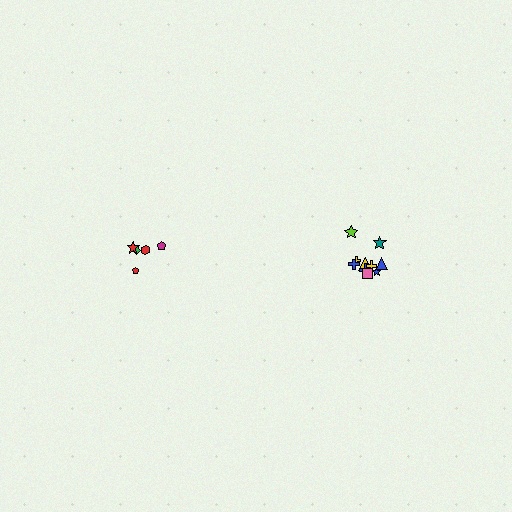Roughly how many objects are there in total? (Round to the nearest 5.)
Roughly 15 objects in total.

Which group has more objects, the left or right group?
The right group.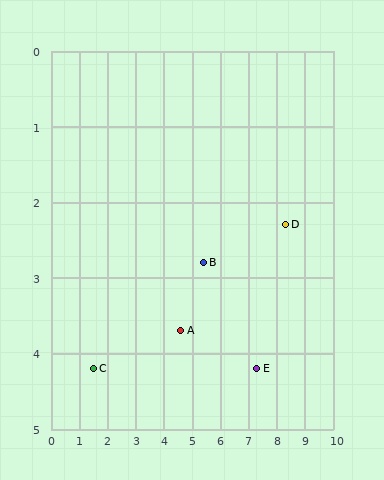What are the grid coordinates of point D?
Point D is at approximately (8.3, 2.3).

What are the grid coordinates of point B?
Point B is at approximately (5.4, 2.8).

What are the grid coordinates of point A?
Point A is at approximately (4.6, 3.7).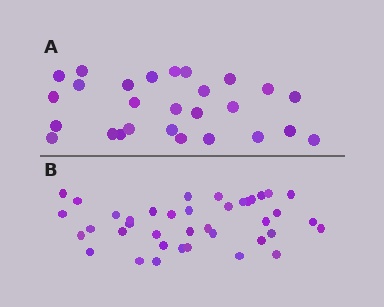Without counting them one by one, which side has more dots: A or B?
Region B (the bottom region) has more dots.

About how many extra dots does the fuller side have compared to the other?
Region B has roughly 12 or so more dots than region A.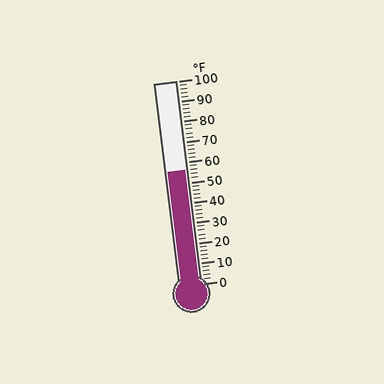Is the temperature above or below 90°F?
The temperature is below 90°F.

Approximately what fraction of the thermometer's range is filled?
The thermometer is filled to approximately 55% of its range.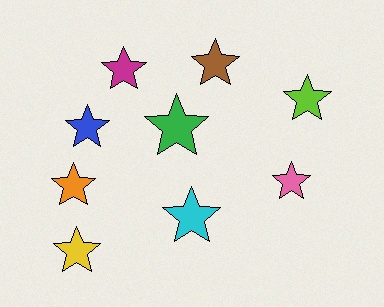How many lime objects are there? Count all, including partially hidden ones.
There is 1 lime object.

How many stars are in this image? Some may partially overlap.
There are 9 stars.